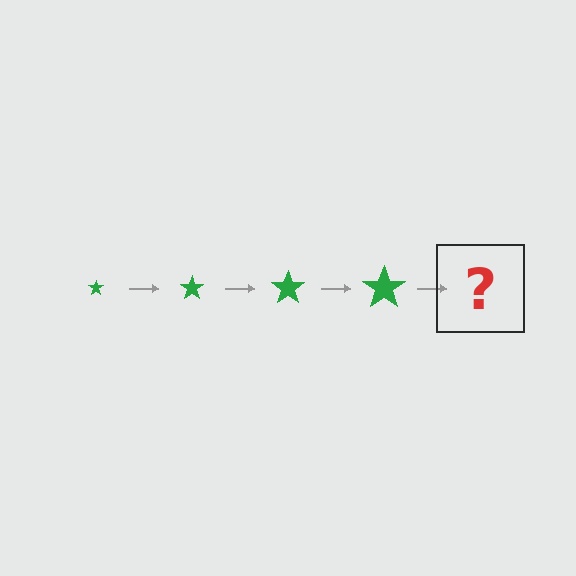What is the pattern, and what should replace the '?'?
The pattern is that the star gets progressively larger each step. The '?' should be a green star, larger than the previous one.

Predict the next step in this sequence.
The next step is a green star, larger than the previous one.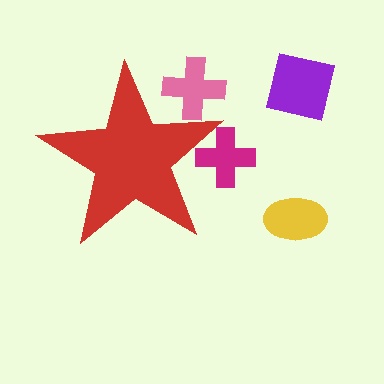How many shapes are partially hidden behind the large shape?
2 shapes are partially hidden.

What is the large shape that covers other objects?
A red star.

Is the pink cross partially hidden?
Yes, the pink cross is partially hidden behind the red star.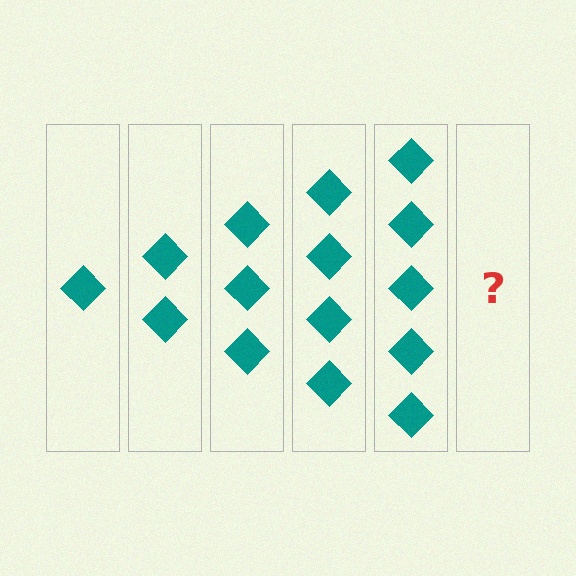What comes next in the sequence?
The next element should be 6 diamonds.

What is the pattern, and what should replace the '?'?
The pattern is that each step adds one more diamond. The '?' should be 6 diamonds.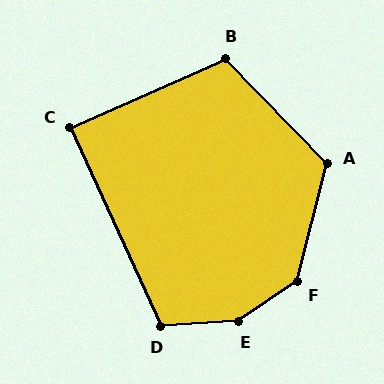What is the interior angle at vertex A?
Approximately 122 degrees (obtuse).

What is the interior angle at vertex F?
Approximately 139 degrees (obtuse).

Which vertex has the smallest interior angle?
C, at approximately 90 degrees.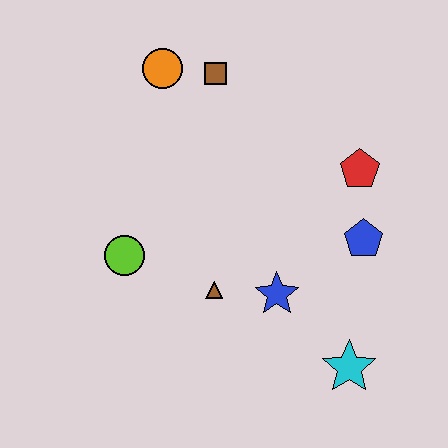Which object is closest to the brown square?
The orange circle is closest to the brown square.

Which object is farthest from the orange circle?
The cyan star is farthest from the orange circle.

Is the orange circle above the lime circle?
Yes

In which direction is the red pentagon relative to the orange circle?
The red pentagon is to the right of the orange circle.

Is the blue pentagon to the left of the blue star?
No